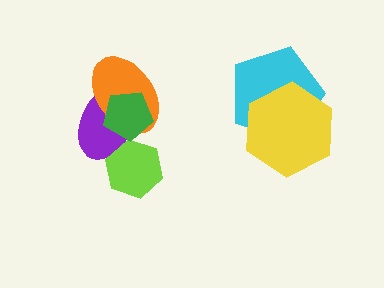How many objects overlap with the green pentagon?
2 objects overlap with the green pentagon.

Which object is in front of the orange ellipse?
The green pentagon is in front of the orange ellipse.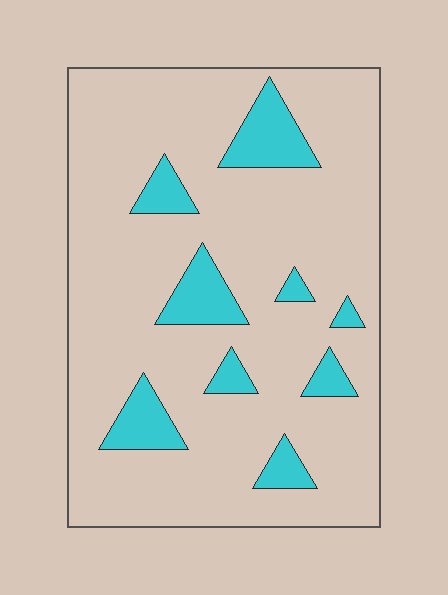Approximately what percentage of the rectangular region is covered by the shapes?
Approximately 15%.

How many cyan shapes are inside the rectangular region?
9.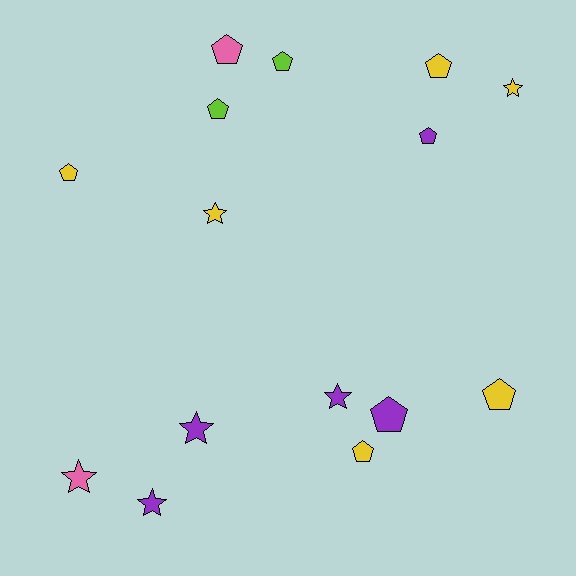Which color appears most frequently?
Yellow, with 6 objects.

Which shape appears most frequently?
Pentagon, with 9 objects.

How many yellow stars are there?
There are 2 yellow stars.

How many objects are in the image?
There are 15 objects.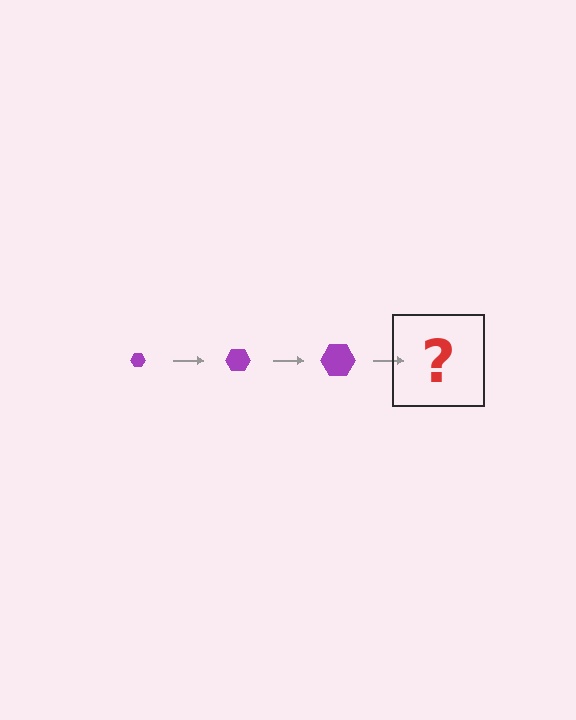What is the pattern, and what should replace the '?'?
The pattern is that the hexagon gets progressively larger each step. The '?' should be a purple hexagon, larger than the previous one.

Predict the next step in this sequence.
The next step is a purple hexagon, larger than the previous one.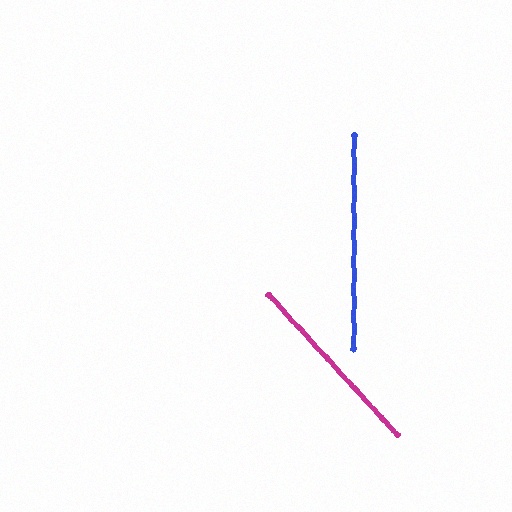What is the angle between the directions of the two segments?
Approximately 42 degrees.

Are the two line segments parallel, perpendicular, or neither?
Neither parallel nor perpendicular — they differ by about 42°.